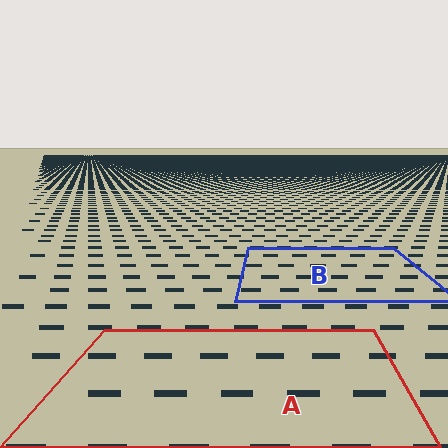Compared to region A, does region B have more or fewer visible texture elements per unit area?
Region B has more texture elements per unit area — they are packed more densely because it is farther away.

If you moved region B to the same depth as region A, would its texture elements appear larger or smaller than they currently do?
They would appear larger. At a closer depth, the same texture elements are projected at a bigger on-screen size.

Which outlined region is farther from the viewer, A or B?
Region B is farther from the viewer — the texture elements inside it appear smaller and more densely packed.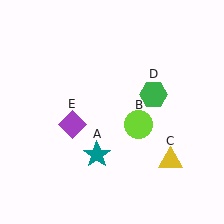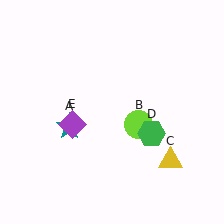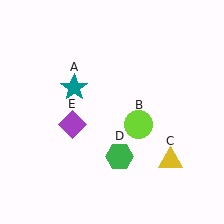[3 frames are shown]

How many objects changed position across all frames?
2 objects changed position: teal star (object A), green hexagon (object D).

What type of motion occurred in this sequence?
The teal star (object A), green hexagon (object D) rotated clockwise around the center of the scene.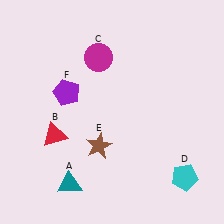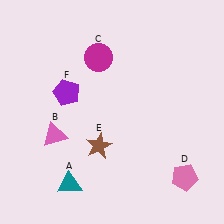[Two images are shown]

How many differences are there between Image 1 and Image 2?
There are 2 differences between the two images.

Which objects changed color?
B changed from red to pink. D changed from cyan to pink.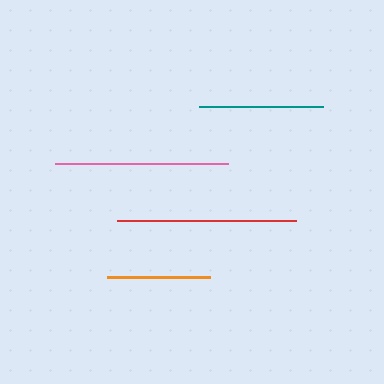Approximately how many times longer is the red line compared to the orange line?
The red line is approximately 1.7 times the length of the orange line.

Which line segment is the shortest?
The orange line is the shortest at approximately 103 pixels.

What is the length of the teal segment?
The teal segment is approximately 124 pixels long.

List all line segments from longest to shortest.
From longest to shortest: red, pink, teal, orange.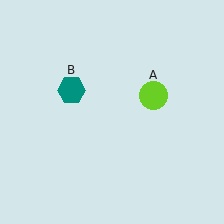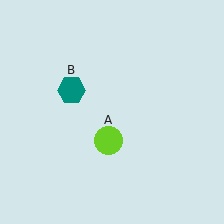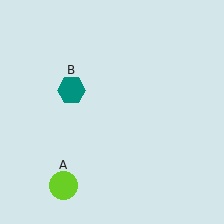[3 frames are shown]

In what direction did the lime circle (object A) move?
The lime circle (object A) moved down and to the left.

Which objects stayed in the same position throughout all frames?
Teal hexagon (object B) remained stationary.